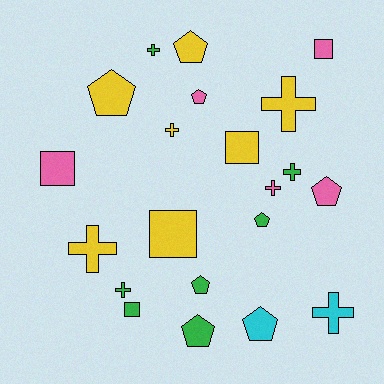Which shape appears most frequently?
Cross, with 8 objects.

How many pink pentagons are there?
There are 2 pink pentagons.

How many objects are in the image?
There are 21 objects.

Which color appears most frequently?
Yellow, with 7 objects.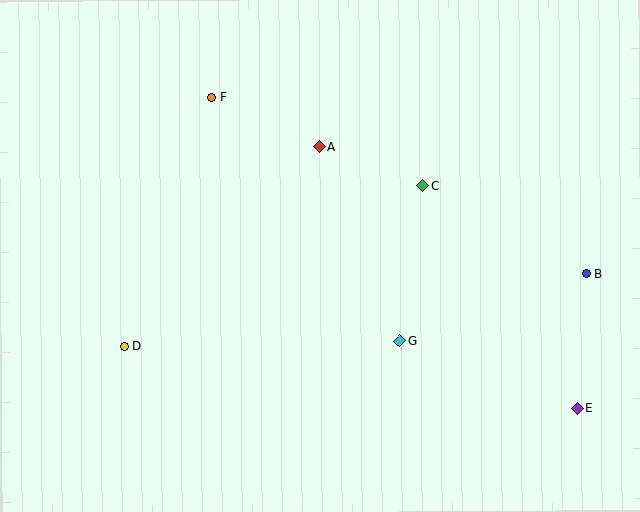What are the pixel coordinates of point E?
Point E is at (577, 408).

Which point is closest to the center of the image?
Point A at (319, 147) is closest to the center.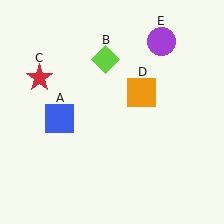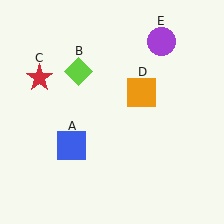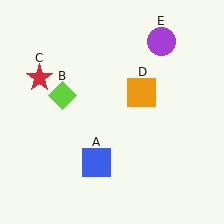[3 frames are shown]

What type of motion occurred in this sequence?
The blue square (object A), lime diamond (object B) rotated counterclockwise around the center of the scene.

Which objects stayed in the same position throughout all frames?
Red star (object C) and orange square (object D) and purple circle (object E) remained stationary.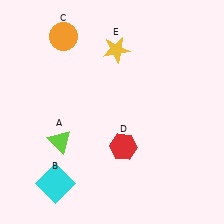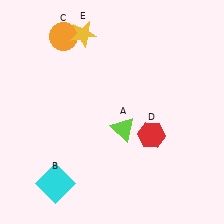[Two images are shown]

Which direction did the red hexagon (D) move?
The red hexagon (D) moved right.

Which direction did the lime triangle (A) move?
The lime triangle (A) moved right.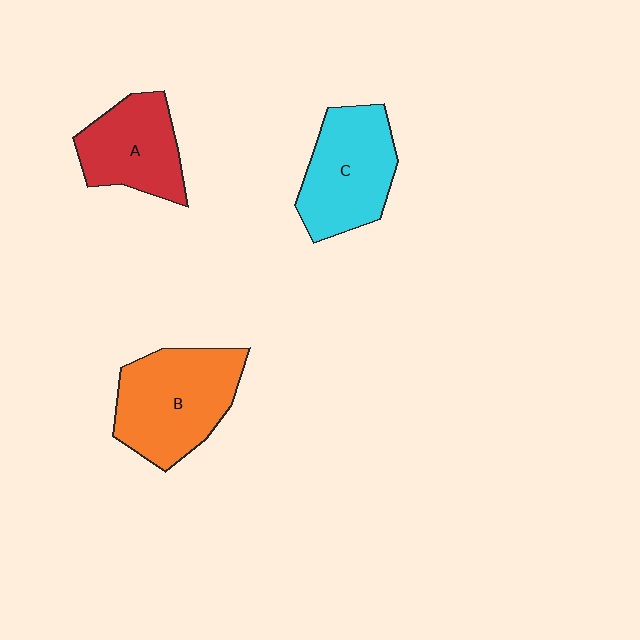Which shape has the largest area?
Shape B (orange).